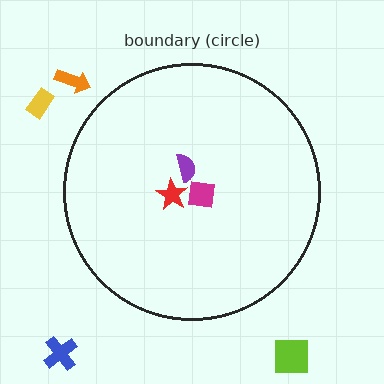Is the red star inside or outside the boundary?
Inside.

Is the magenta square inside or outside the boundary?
Inside.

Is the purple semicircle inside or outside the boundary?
Inside.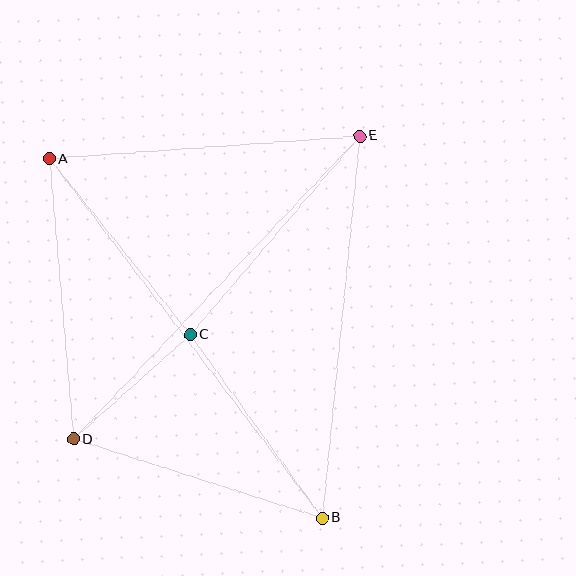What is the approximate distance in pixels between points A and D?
The distance between A and D is approximately 281 pixels.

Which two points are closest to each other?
Points C and D are closest to each other.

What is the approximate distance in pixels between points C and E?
The distance between C and E is approximately 261 pixels.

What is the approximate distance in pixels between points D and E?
The distance between D and E is approximately 417 pixels.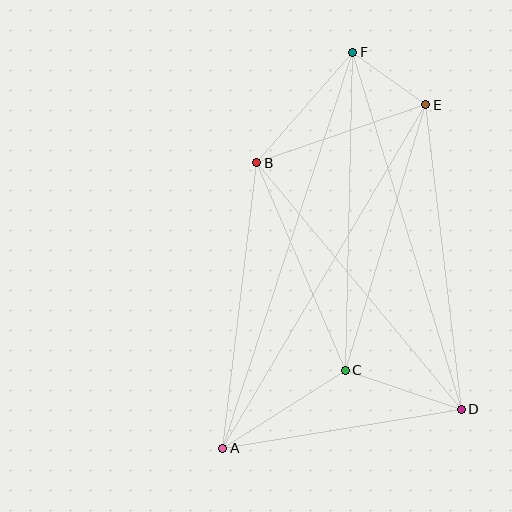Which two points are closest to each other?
Points E and F are closest to each other.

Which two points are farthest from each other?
Points A and F are farthest from each other.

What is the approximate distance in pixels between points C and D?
The distance between C and D is approximately 123 pixels.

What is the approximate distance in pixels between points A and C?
The distance between A and C is approximately 145 pixels.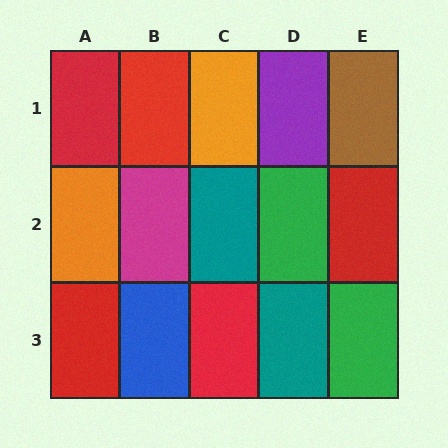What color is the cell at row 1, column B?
Red.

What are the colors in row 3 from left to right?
Red, blue, red, teal, green.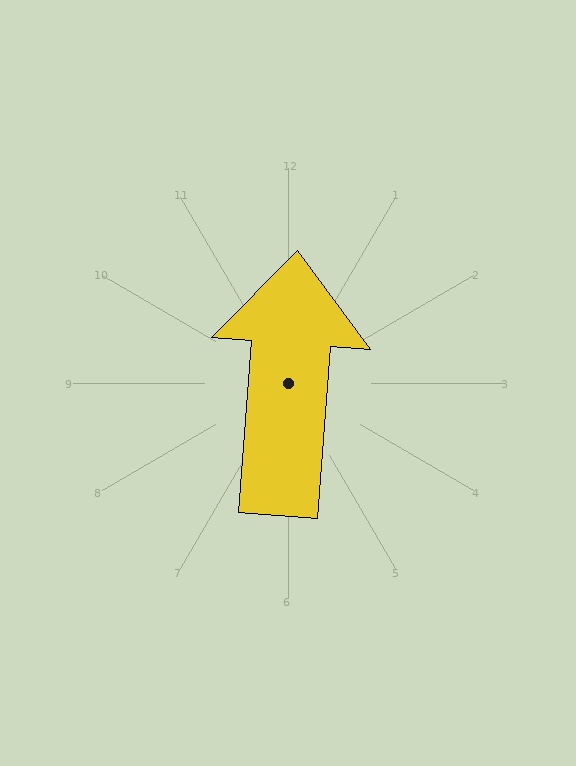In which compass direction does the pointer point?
North.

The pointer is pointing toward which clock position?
Roughly 12 o'clock.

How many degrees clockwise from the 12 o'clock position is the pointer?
Approximately 4 degrees.